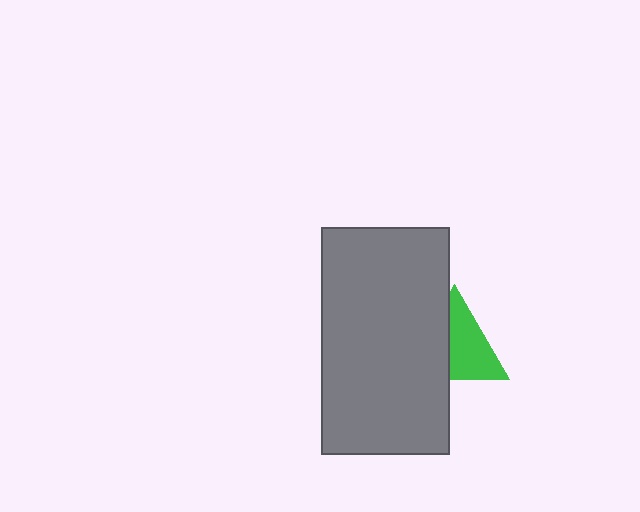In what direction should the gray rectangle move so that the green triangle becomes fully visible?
The gray rectangle should move left. That is the shortest direction to clear the overlap and leave the green triangle fully visible.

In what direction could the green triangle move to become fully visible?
The green triangle could move right. That would shift it out from behind the gray rectangle entirely.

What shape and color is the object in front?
The object in front is a gray rectangle.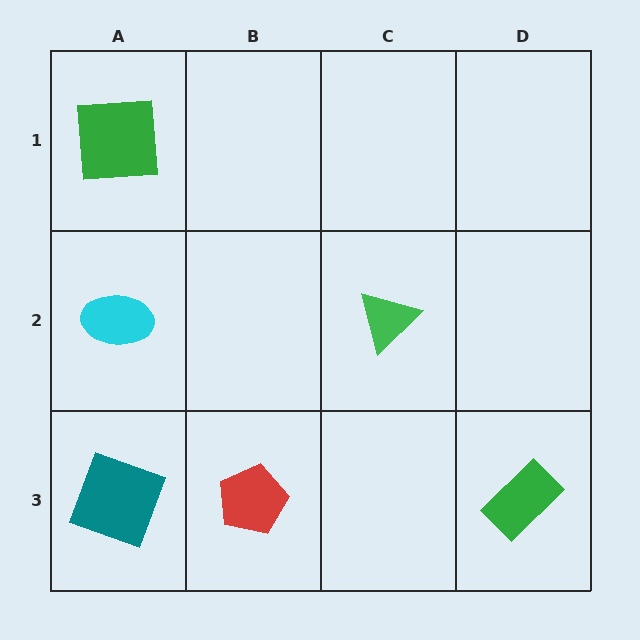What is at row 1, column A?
A green square.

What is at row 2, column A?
A cyan ellipse.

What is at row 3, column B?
A red pentagon.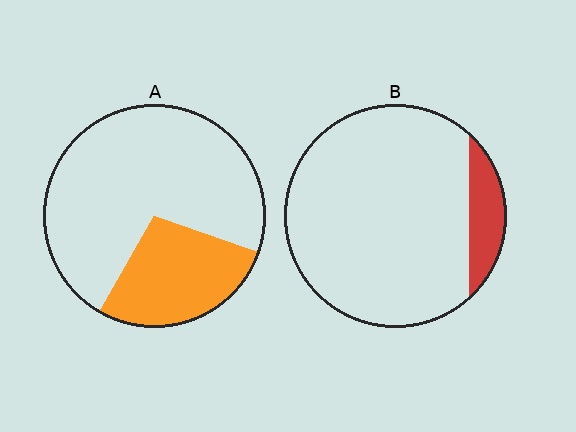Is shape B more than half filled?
No.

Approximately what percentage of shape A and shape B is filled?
A is approximately 30% and B is approximately 10%.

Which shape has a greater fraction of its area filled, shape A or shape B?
Shape A.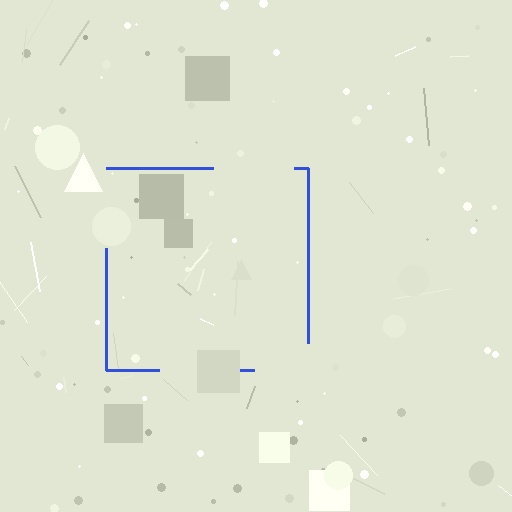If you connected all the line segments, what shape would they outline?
They would outline a square.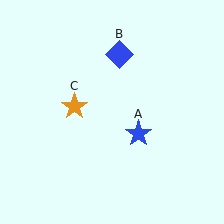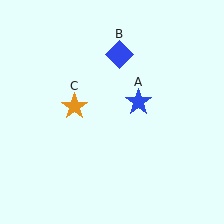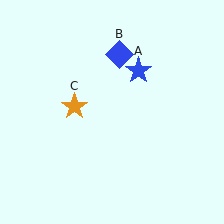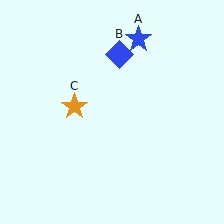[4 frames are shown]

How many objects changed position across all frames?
1 object changed position: blue star (object A).